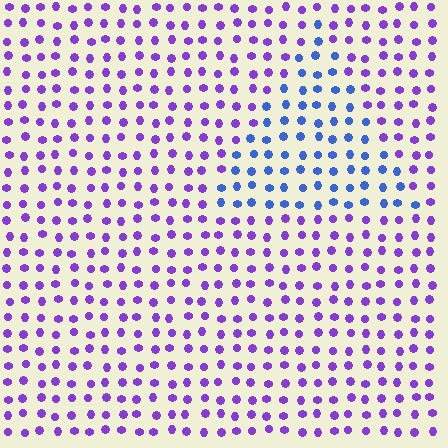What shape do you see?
I see a triangle.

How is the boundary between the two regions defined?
The boundary is defined purely by a slight shift in hue (about 46 degrees). Spacing, size, and orientation are identical on both sides.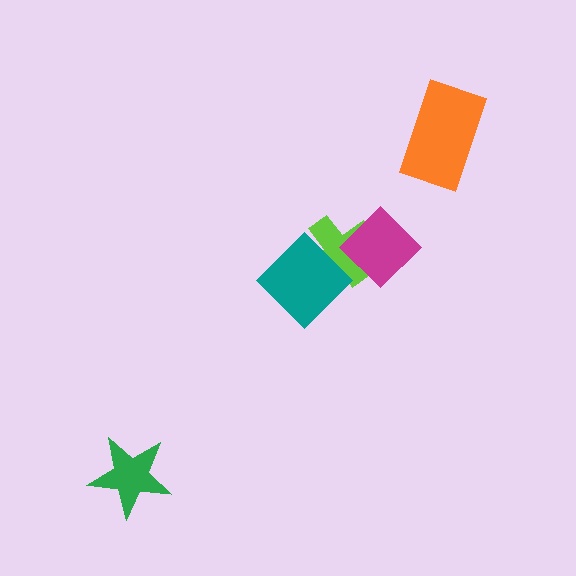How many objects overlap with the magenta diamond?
1 object overlaps with the magenta diamond.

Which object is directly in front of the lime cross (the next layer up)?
The magenta diamond is directly in front of the lime cross.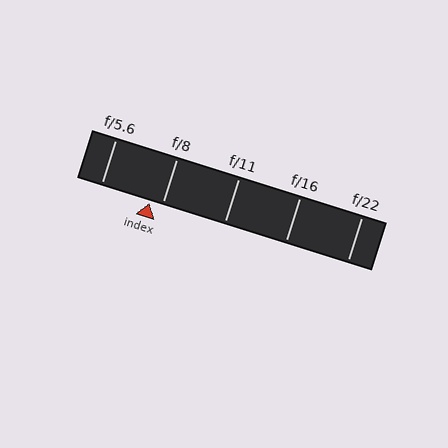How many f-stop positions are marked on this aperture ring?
There are 5 f-stop positions marked.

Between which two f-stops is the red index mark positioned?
The index mark is between f/5.6 and f/8.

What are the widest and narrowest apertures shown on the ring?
The widest aperture shown is f/5.6 and the narrowest is f/22.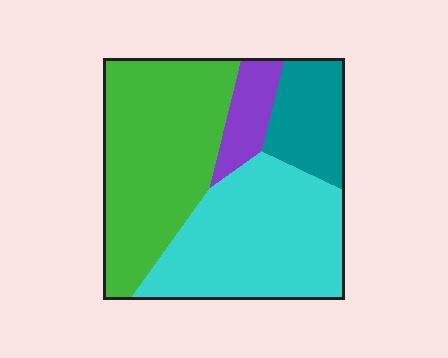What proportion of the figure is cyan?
Cyan covers around 40% of the figure.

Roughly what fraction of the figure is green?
Green covers 40% of the figure.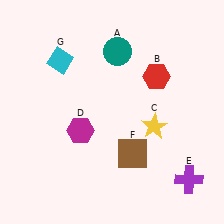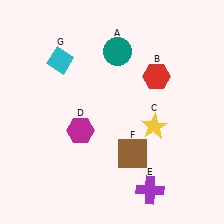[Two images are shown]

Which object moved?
The purple cross (E) moved left.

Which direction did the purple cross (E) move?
The purple cross (E) moved left.